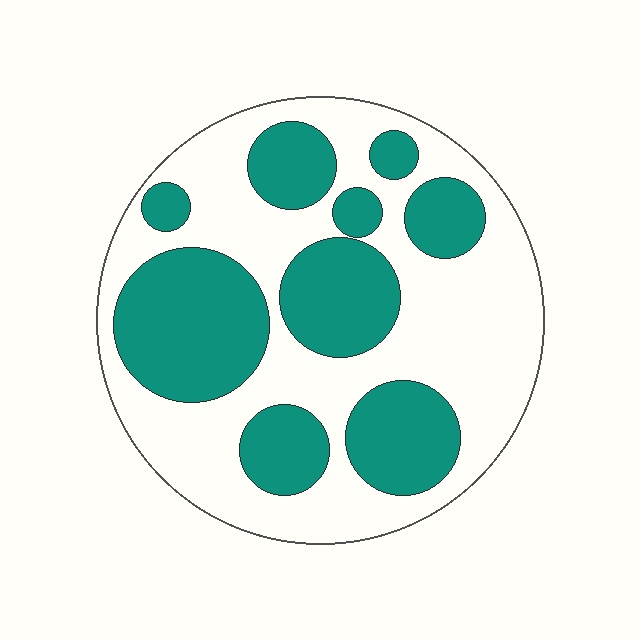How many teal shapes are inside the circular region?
9.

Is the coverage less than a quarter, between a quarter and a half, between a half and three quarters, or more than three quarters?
Between a quarter and a half.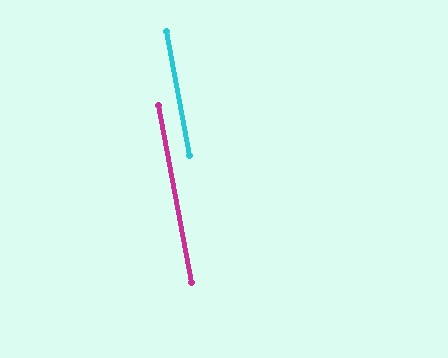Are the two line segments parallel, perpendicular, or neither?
Parallel — their directions differ by only 0.0°.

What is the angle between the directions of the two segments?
Approximately 0 degrees.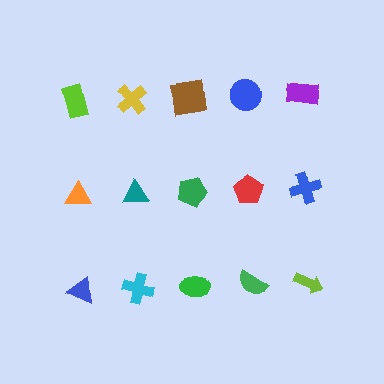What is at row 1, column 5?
A purple rectangle.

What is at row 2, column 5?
A blue cross.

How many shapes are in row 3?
5 shapes.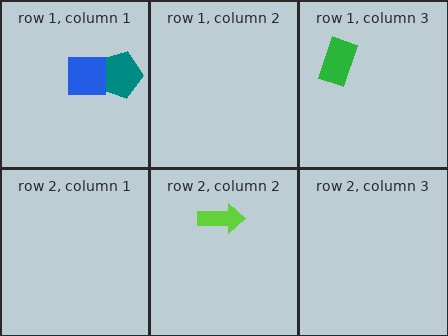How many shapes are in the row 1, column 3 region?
1.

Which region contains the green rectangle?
The row 1, column 3 region.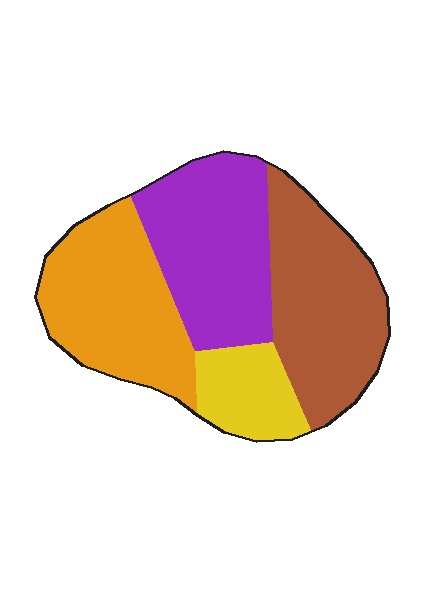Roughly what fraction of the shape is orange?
Orange takes up between a sixth and a third of the shape.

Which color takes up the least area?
Yellow, at roughly 10%.